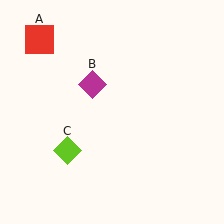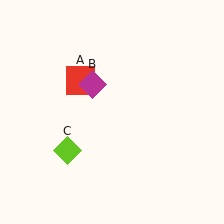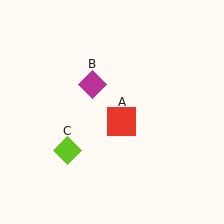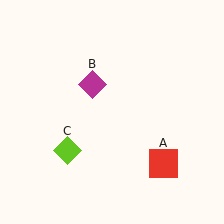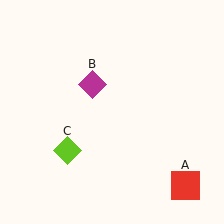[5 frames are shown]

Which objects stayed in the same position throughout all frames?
Magenta diamond (object B) and lime diamond (object C) remained stationary.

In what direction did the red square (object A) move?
The red square (object A) moved down and to the right.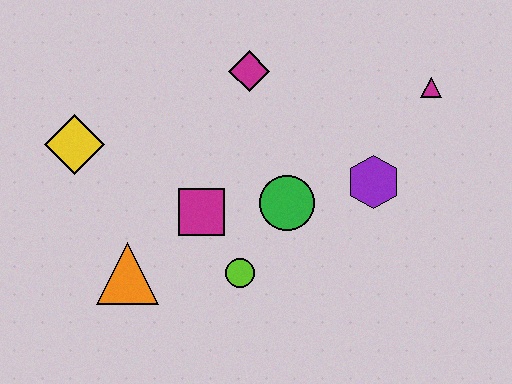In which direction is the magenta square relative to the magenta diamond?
The magenta square is below the magenta diamond.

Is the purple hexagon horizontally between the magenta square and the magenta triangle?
Yes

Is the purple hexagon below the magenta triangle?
Yes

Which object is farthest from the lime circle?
The magenta triangle is farthest from the lime circle.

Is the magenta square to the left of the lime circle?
Yes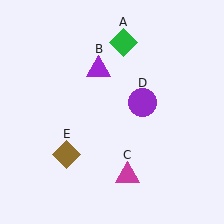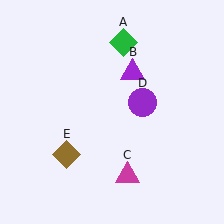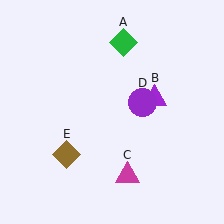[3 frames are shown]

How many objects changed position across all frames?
1 object changed position: purple triangle (object B).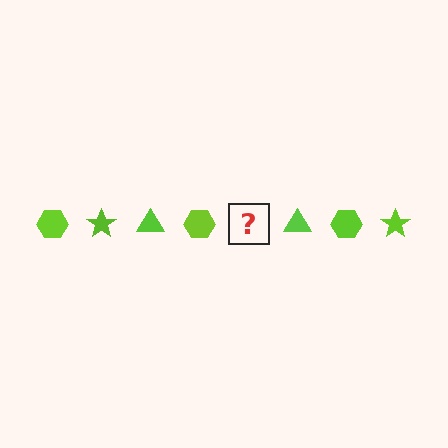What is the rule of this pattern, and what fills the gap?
The rule is that the pattern cycles through hexagon, star, triangle shapes in lime. The gap should be filled with a lime star.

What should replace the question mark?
The question mark should be replaced with a lime star.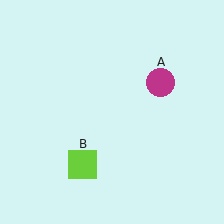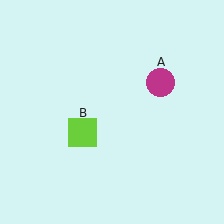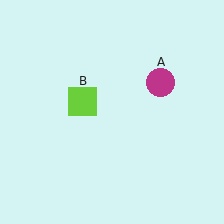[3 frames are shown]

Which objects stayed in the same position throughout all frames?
Magenta circle (object A) remained stationary.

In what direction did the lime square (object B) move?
The lime square (object B) moved up.